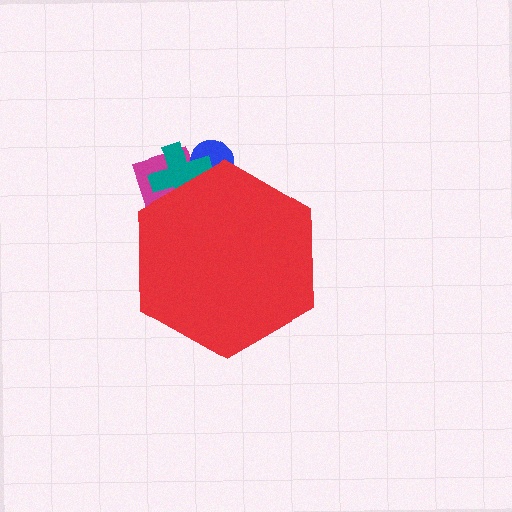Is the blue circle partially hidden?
Yes, the blue circle is partially hidden behind the red hexagon.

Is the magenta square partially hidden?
Yes, the magenta square is partially hidden behind the red hexagon.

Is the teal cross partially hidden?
Yes, the teal cross is partially hidden behind the red hexagon.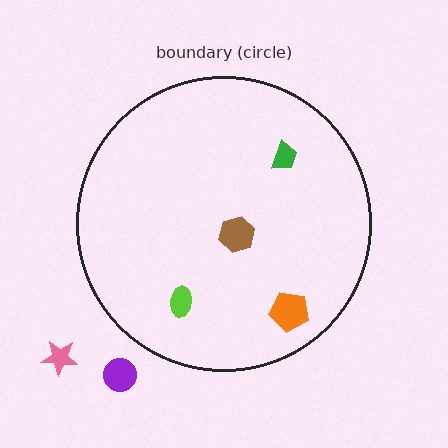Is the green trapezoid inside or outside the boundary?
Inside.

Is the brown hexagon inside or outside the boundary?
Inside.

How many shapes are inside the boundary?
4 inside, 2 outside.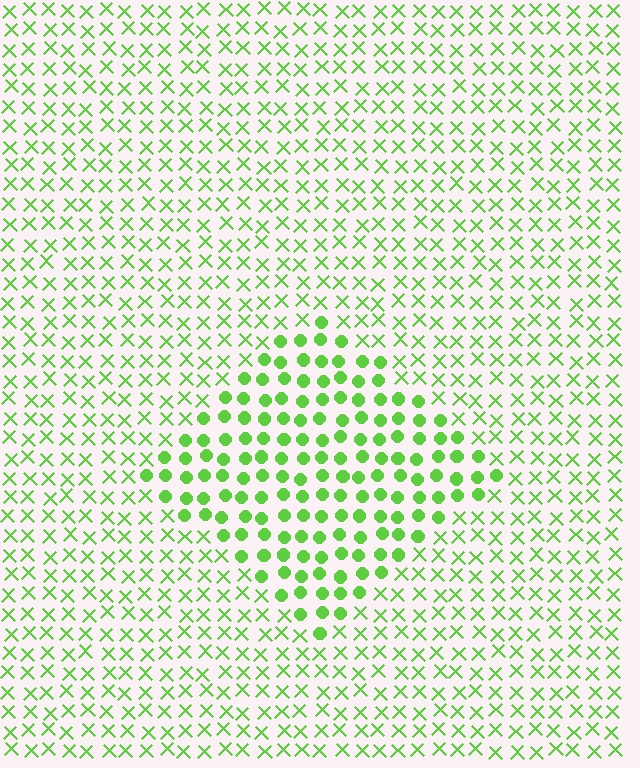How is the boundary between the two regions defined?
The boundary is defined by a change in element shape: circles inside vs. X marks outside. All elements share the same color and spacing.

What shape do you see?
I see a diamond.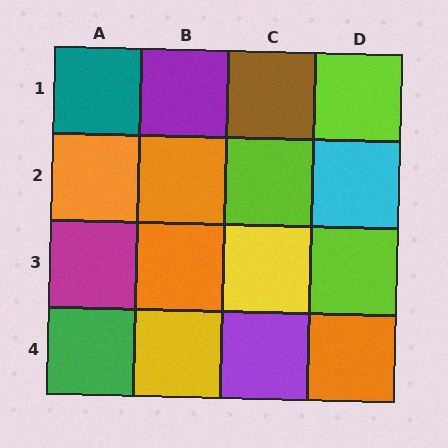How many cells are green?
1 cell is green.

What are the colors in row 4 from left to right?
Green, yellow, purple, orange.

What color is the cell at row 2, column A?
Orange.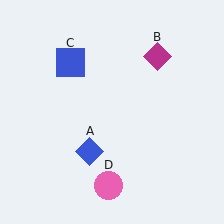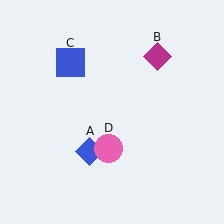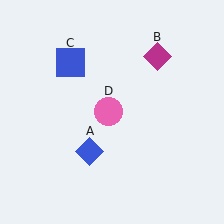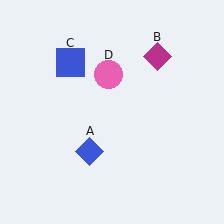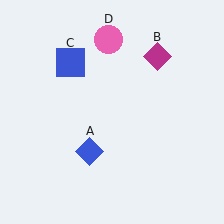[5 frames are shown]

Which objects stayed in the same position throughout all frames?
Blue diamond (object A) and magenta diamond (object B) and blue square (object C) remained stationary.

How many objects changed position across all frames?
1 object changed position: pink circle (object D).